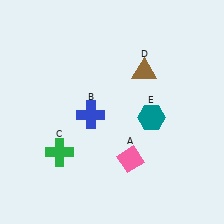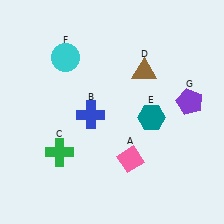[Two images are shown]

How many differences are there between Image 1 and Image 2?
There are 2 differences between the two images.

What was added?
A cyan circle (F), a purple pentagon (G) were added in Image 2.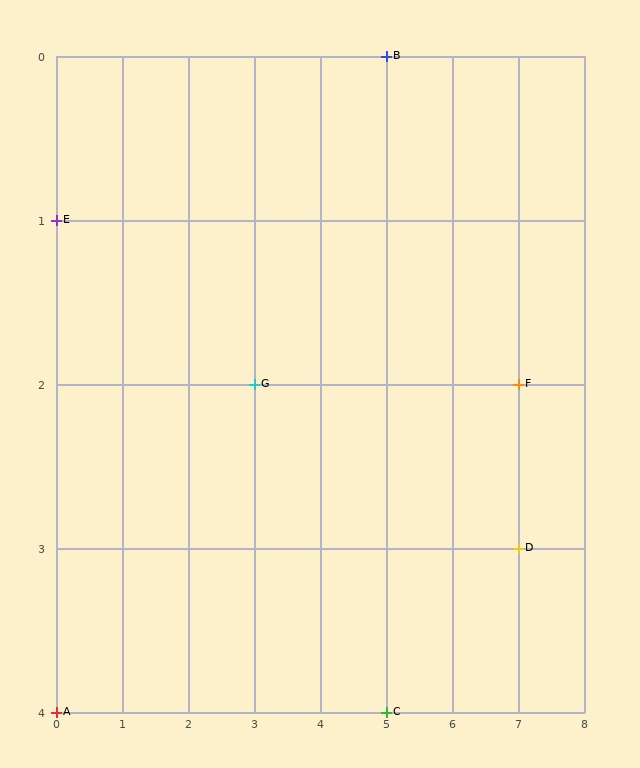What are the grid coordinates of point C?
Point C is at grid coordinates (5, 4).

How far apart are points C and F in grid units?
Points C and F are 2 columns and 2 rows apart (about 2.8 grid units diagonally).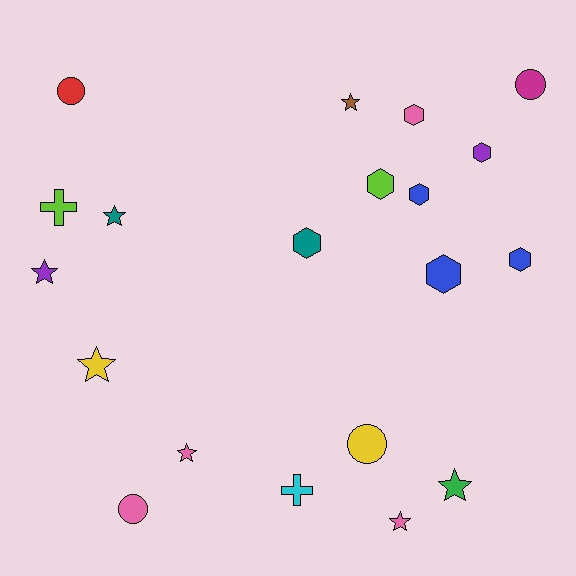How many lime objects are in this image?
There are 2 lime objects.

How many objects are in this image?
There are 20 objects.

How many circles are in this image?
There are 4 circles.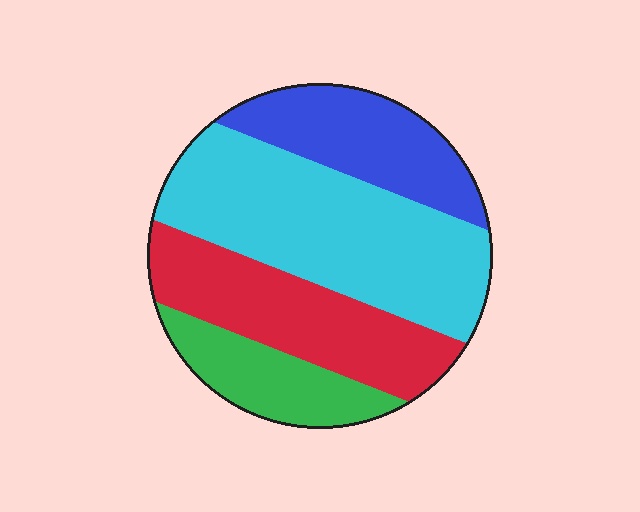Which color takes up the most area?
Cyan, at roughly 40%.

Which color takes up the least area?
Green, at roughly 15%.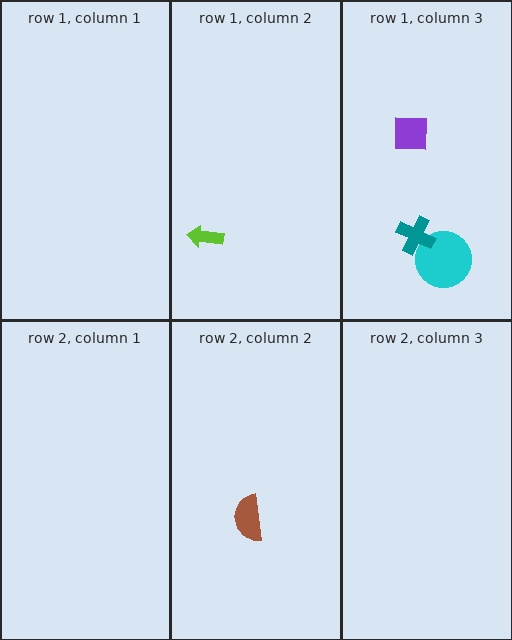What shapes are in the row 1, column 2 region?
The lime arrow.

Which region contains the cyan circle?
The row 1, column 3 region.